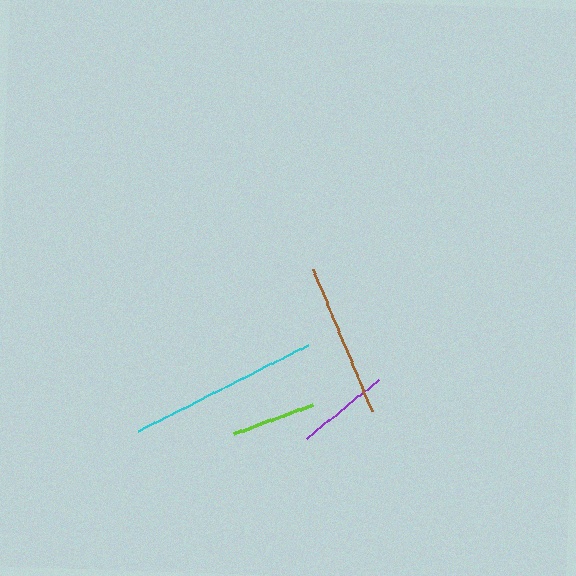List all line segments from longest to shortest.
From longest to shortest: cyan, brown, purple, lime.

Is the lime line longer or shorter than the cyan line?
The cyan line is longer than the lime line.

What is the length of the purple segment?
The purple segment is approximately 93 pixels long.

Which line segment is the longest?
The cyan line is the longest at approximately 191 pixels.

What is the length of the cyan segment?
The cyan segment is approximately 191 pixels long.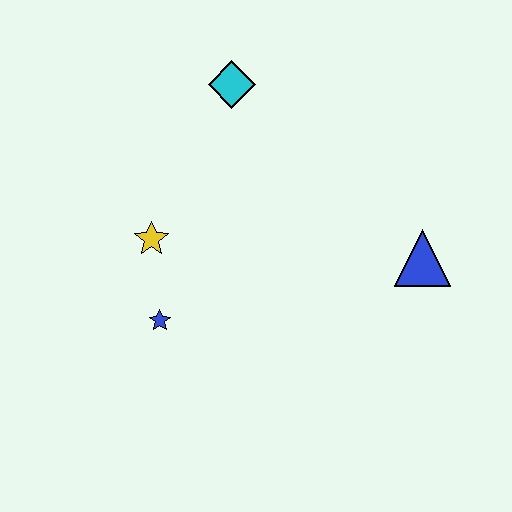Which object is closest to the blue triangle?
The cyan diamond is closest to the blue triangle.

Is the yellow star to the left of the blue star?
Yes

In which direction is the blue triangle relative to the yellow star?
The blue triangle is to the right of the yellow star.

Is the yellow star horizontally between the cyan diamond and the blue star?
No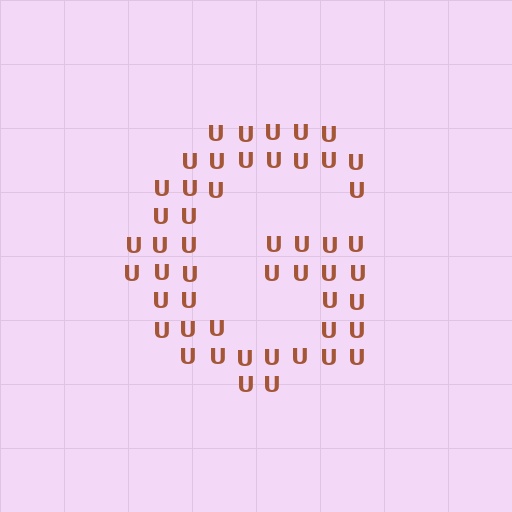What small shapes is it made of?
It is made of small letter U's.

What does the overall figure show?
The overall figure shows the letter G.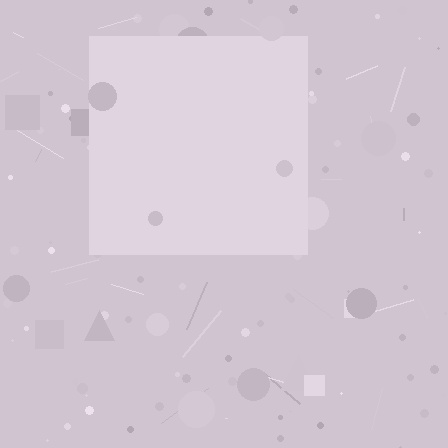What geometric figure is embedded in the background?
A square is embedded in the background.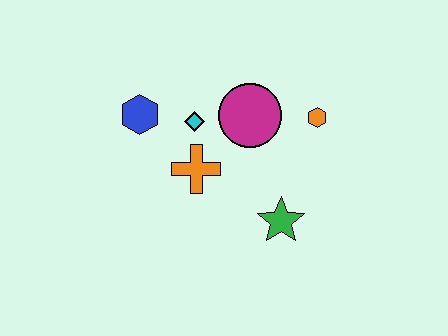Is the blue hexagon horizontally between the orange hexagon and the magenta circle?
No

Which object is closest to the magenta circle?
The cyan diamond is closest to the magenta circle.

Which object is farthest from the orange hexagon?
The blue hexagon is farthest from the orange hexagon.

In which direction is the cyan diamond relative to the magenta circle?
The cyan diamond is to the left of the magenta circle.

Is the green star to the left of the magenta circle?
No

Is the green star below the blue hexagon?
Yes